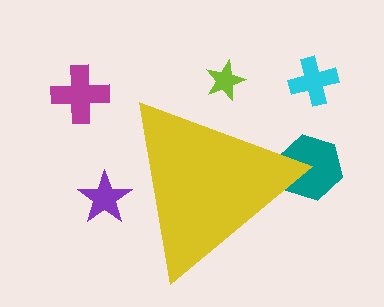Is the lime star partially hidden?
Yes, the lime star is partially hidden behind the yellow triangle.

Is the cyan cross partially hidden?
No, the cyan cross is fully visible.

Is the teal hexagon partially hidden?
Yes, the teal hexagon is partially hidden behind the yellow triangle.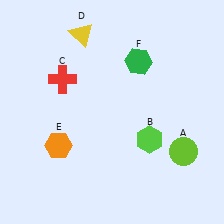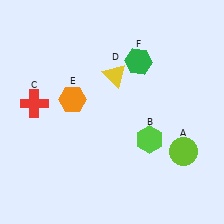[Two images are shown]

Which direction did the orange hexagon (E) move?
The orange hexagon (E) moved up.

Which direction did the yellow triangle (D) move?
The yellow triangle (D) moved down.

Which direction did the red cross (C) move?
The red cross (C) moved left.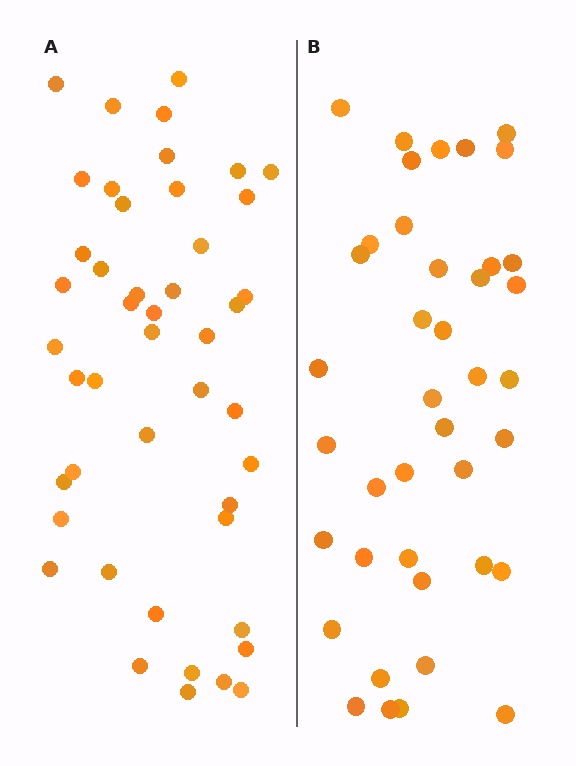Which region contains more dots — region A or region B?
Region A (the left region) has more dots.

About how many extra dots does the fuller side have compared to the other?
Region A has about 6 more dots than region B.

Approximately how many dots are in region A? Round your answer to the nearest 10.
About 50 dots. (The exact count is 46, which rounds to 50.)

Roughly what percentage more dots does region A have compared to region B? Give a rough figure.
About 15% more.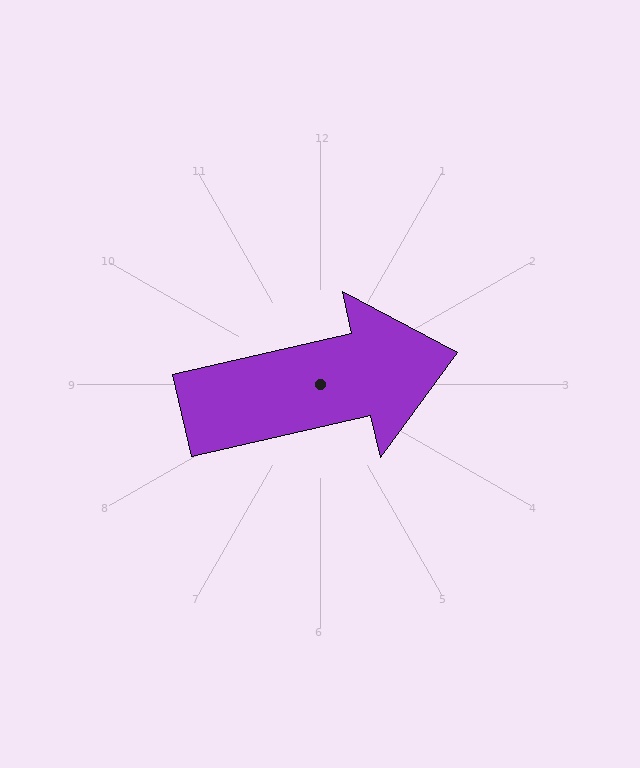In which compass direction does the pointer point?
East.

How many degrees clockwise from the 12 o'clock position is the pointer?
Approximately 77 degrees.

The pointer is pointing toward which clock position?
Roughly 3 o'clock.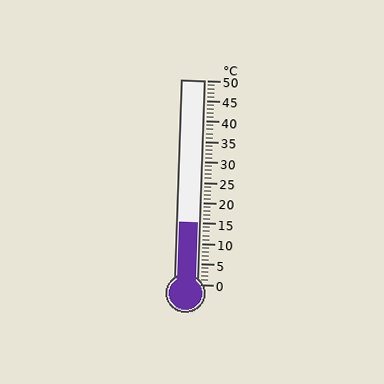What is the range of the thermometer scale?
The thermometer scale ranges from 0°C to 50°C.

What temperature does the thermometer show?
The thermometer shows approximately 15°C.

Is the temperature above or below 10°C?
The temperature is above 10°C.